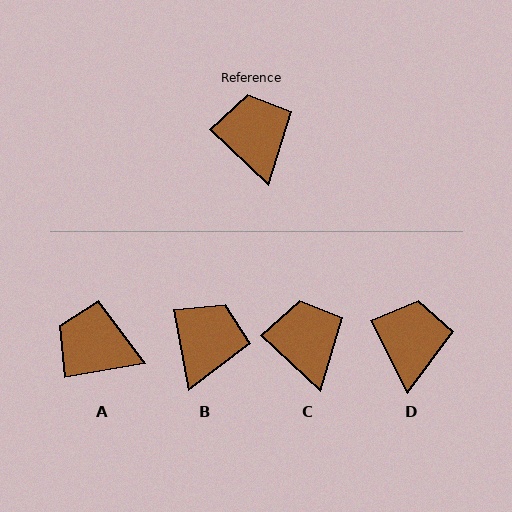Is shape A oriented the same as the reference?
No, it is off by about 53 degrees.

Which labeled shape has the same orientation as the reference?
C.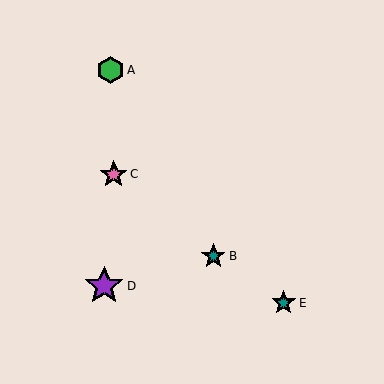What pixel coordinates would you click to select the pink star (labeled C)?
Click at (114, 174) to select the pink star C.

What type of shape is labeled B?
Shape B is a teal star.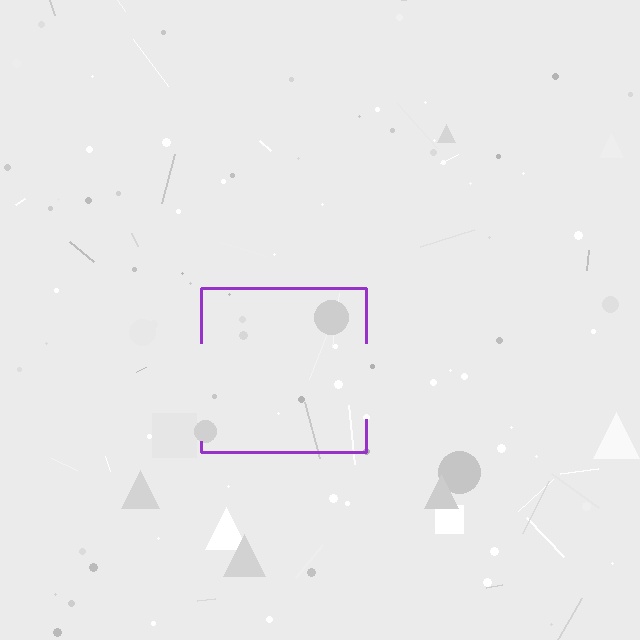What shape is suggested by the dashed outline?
The dashed outline suggests a square.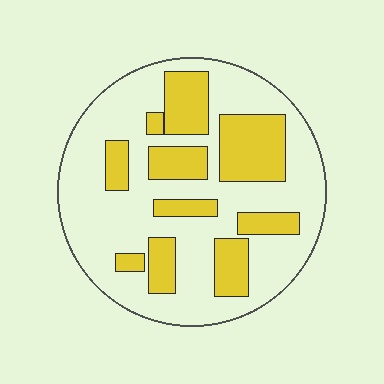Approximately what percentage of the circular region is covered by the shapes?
Approximately 30%.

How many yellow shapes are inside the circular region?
10.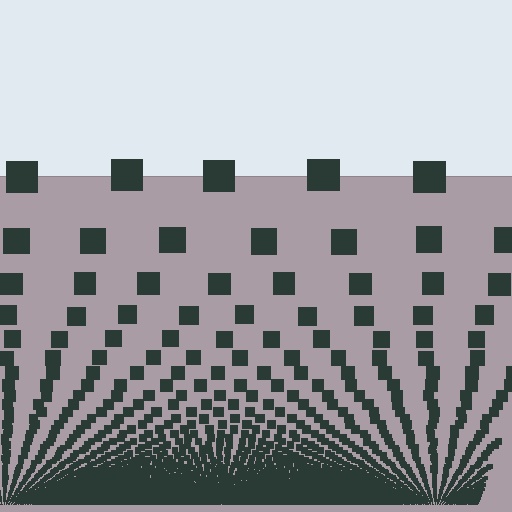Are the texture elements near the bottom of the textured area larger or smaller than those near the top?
Smaller. The gradient is inverted — elements near the bottom are smaller and denser.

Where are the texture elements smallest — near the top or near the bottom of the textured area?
Near the bottom.